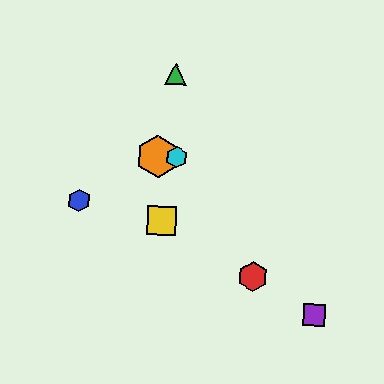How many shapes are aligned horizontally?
2 shapes (the orange hexagon, the cyan hexagon) are aligned horizontally.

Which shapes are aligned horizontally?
The orange hexagon, the cyan hexagon are aligned horizontally.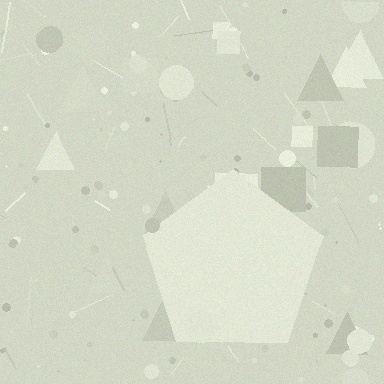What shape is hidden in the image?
A pentagon is hidden in the image.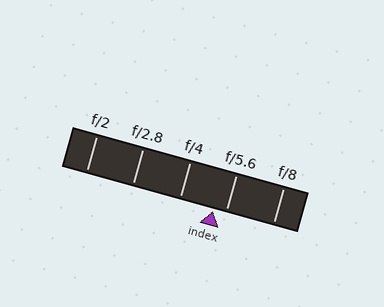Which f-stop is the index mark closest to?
The index mark is closest to f/5.6.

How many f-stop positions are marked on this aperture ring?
There are 5 f-stop positions marked.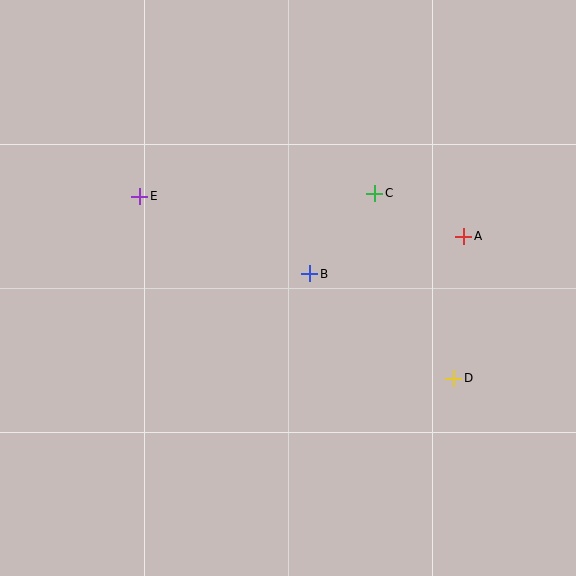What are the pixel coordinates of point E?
Point E is at (140, 196).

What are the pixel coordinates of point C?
Point C is at (375, 193).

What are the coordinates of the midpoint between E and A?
The midpoint between E and A is at (302, 216).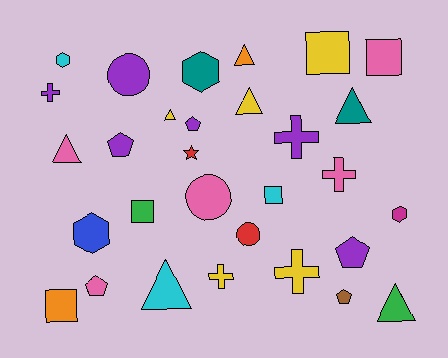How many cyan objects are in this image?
There are 3 cyan objects.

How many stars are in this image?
There is 1 star.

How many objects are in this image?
There are 30 objects.